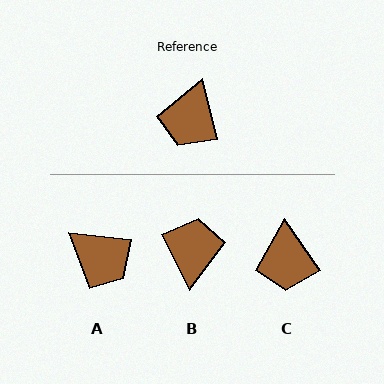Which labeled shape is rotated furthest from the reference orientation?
B, about 167 degrees away.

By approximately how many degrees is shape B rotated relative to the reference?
Approximately 167 degrees clockwise.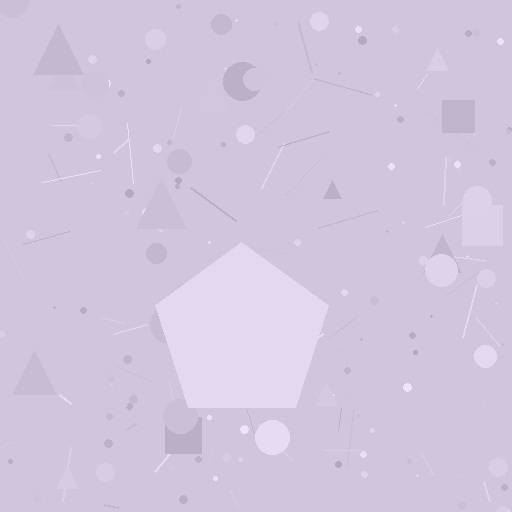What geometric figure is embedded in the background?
A pentagon is embedded in the background.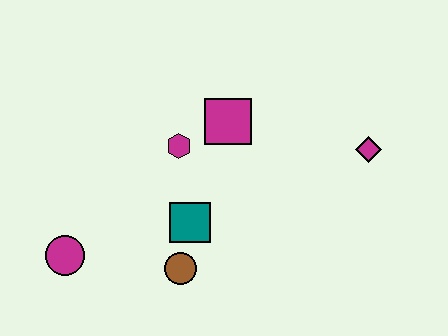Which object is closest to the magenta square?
The magenta hexagon is closest to the magenta square.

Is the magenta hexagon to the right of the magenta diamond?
No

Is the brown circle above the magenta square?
No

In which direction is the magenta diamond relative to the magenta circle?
The magenta diamond is to the right of the magenta circle.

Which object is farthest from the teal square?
The magenta diamond is farthest from the teal square.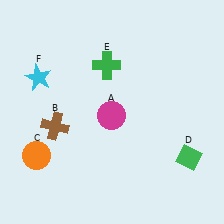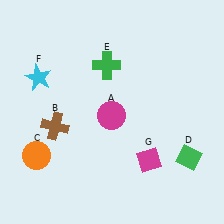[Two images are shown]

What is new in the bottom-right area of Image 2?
A magenta diamond (G) was added in the bottom-right area of Image 2.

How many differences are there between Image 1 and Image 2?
There is 1 difference between the two images.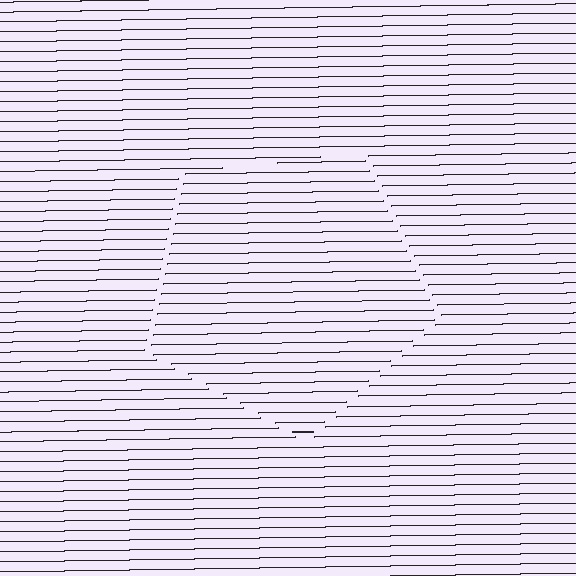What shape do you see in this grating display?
An illusory pentagon. The interior of the shape contains the same grating, shifted by half a period — the contour is defined by the phase discontinuity where line-ends from the inner and outer gratings abut.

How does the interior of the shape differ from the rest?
The interior of the shape contains the same grating, shifted by half a period — the contour is defined by the phase discontinuity where line-ends from the inner and outer gratings abut.